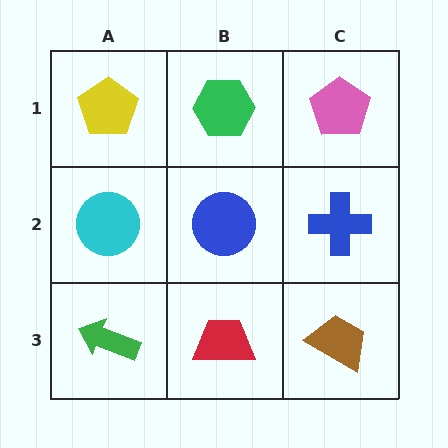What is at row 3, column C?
A brown trapezoid.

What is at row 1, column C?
A pink pentagon.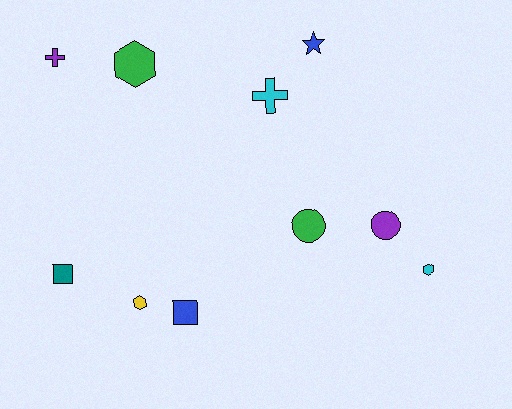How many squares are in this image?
There are 2 squares.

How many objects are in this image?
There are 10 objects.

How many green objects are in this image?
There are 2 green objects.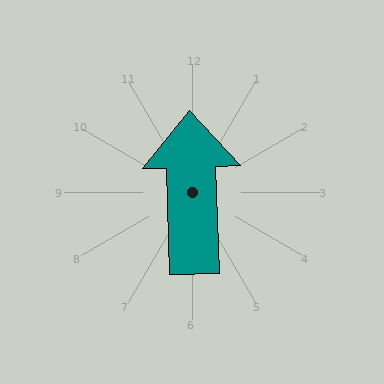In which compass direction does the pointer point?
North.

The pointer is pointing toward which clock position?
Roughly 12 o'clock.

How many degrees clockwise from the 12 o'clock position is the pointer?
Approximately 358 degrees.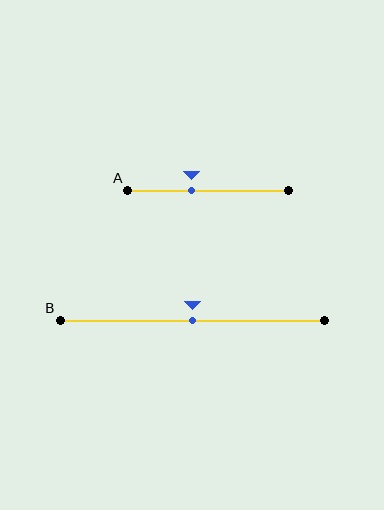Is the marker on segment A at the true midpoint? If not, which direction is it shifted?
No, the marker on segment A is shifted to the left by about 10% of the segment length.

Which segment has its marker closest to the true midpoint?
Segment B has its marker closest to the true midpoint.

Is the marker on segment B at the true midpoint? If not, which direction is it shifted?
Yes, the marker on segment B is at the true midpoint.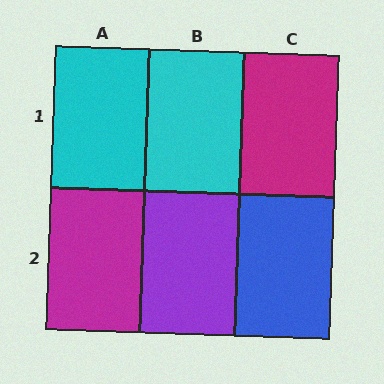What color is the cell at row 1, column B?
Cyan.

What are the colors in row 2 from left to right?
Magenta, purple, blue.